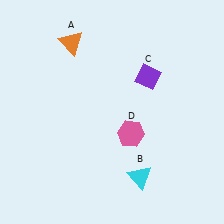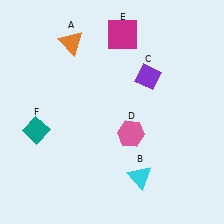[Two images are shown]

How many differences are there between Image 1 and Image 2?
There are 2 differences between the two images.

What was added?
A magenta square (E), a teal diamond (F) were added in Image 2.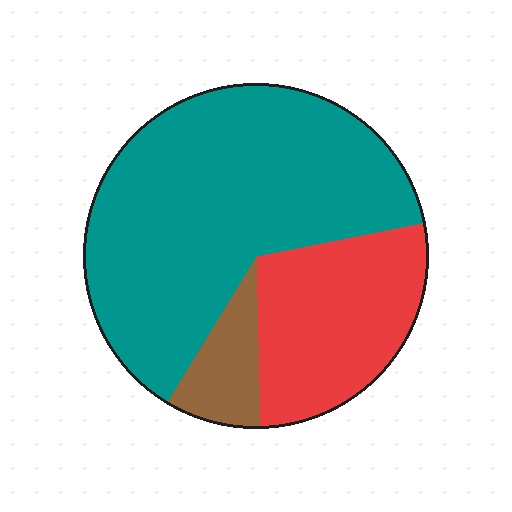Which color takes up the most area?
Teal, at roughly 65%.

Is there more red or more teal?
Teal.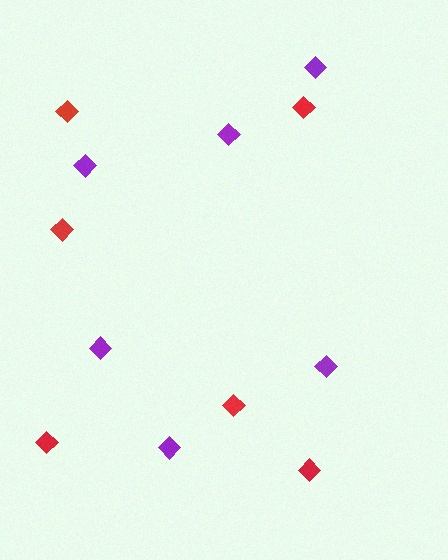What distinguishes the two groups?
There are 2 groups: one group of red diamonds (6) and one group of purple diamonds (6).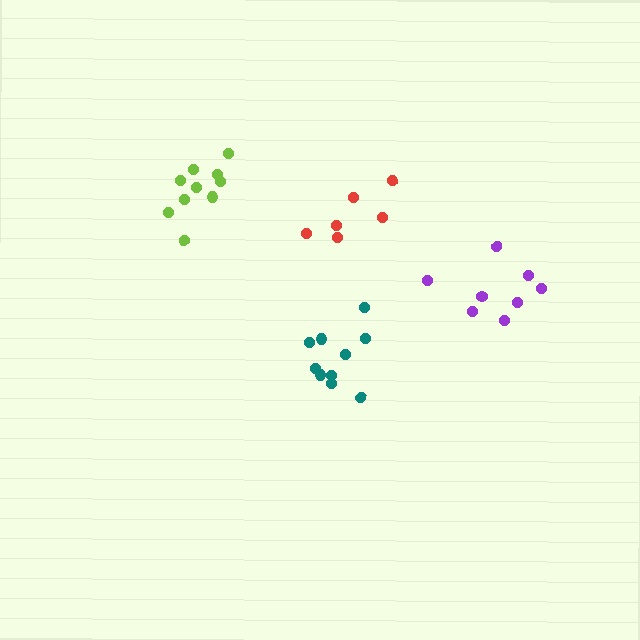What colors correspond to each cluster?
The clusters are colored: lime, purple, red, teal.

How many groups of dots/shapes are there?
There are 4 groups.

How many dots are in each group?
Group 1: 10 dots, Group 2: 8 dots, Group 3: 6 dots, Group 4: 10 dots (34 total).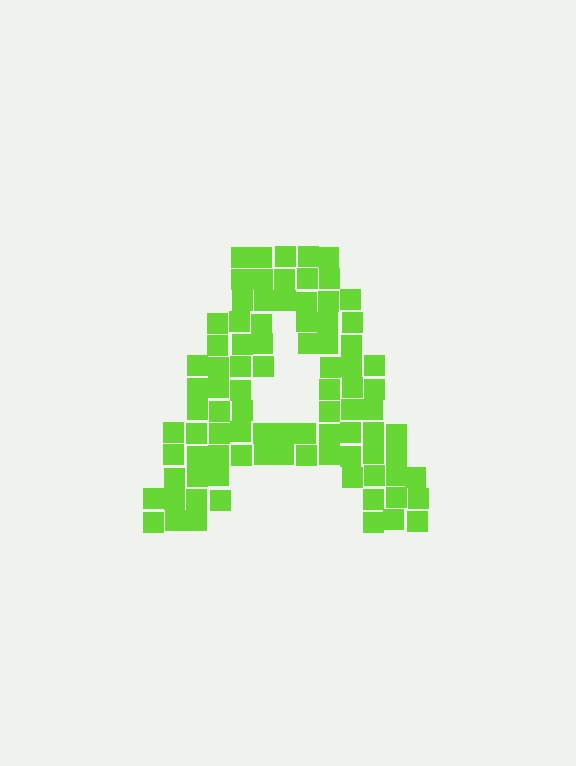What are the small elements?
The small elements are squares.